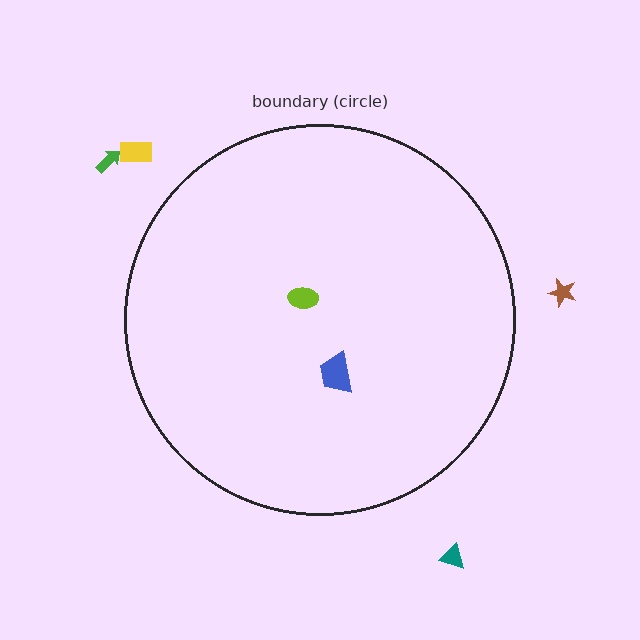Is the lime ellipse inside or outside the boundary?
Inside.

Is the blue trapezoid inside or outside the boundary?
Inside.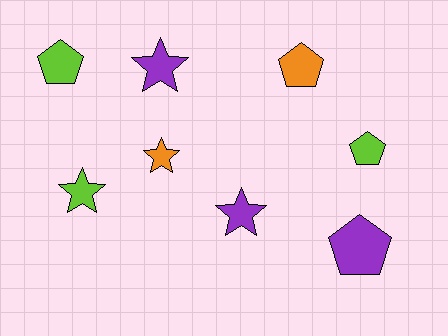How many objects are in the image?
There are 8 objects.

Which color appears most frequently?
Purple, with 3 objects.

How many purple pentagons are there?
There is 1 purple pentagon.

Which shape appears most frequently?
Star, with 4 objects.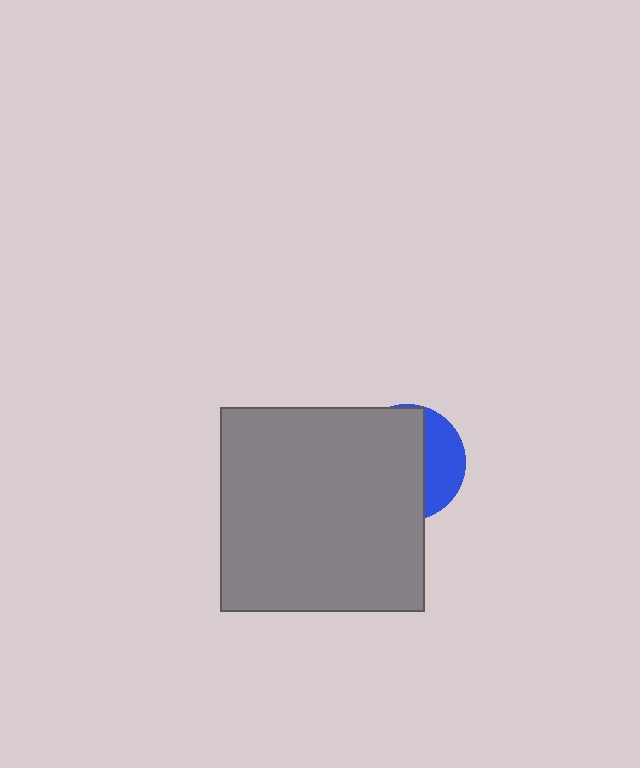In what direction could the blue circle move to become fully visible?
The blue circle could move right. That would shift it out from behind the gray square entirely.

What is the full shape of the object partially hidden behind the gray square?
The partially hidden object is a blue circle.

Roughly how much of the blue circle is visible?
A small part of it is visible (roughly 31%).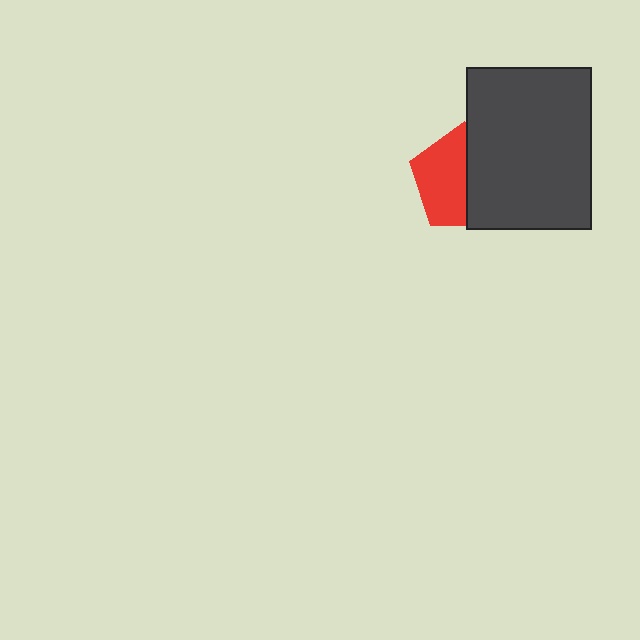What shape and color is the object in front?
The object in front is a dark gray rectangle.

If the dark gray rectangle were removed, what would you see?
You would see the complete red pentagon.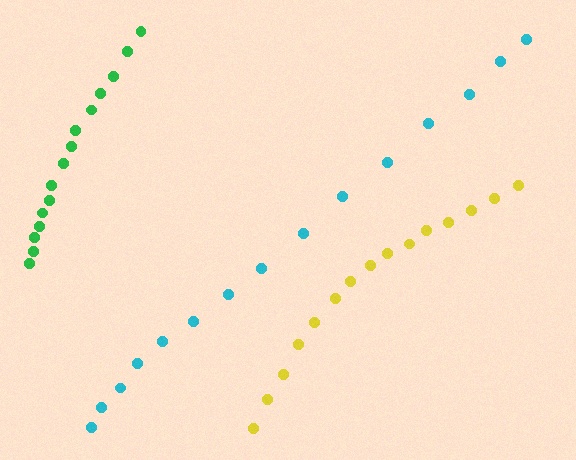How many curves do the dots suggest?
There are 3 distinct paths.